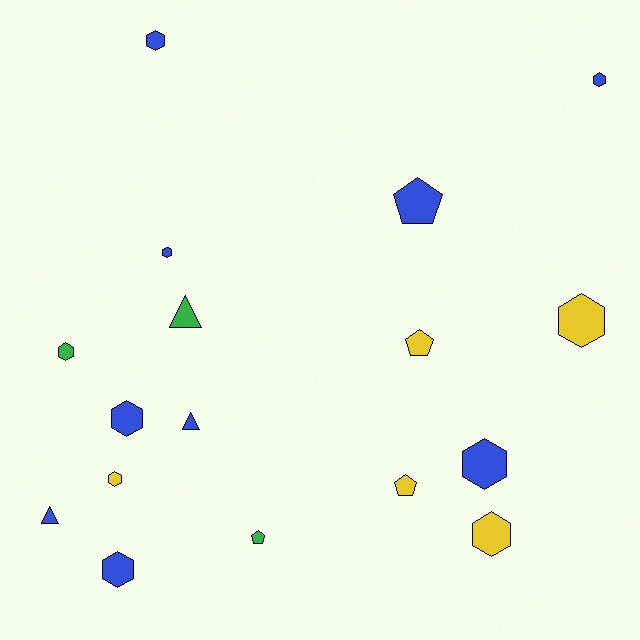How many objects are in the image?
There are 17 objects.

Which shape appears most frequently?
Hexagon, with 10 objects.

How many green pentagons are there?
There is 1 green pentagon.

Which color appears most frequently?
Blue, with 9 objects.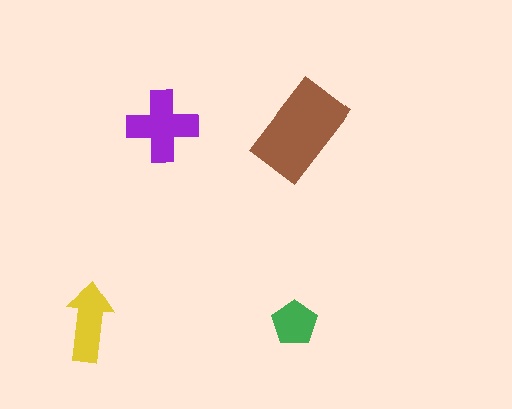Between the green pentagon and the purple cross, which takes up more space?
The purple cross.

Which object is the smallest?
The green pentagon.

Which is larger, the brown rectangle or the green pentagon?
The brown rectangle.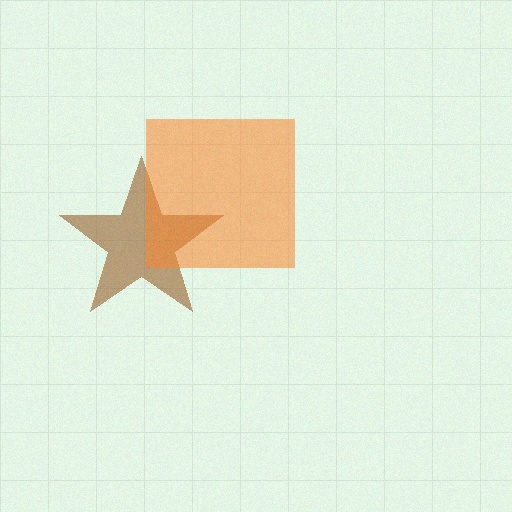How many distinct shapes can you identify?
There are 2 distinct shapes: a brown star, an orange square.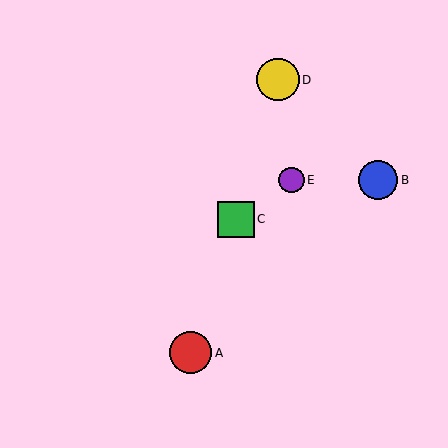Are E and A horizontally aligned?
No, E is at y≈180 and A is at y≈353.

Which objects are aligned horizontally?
Objects B, E are aligned horizontally.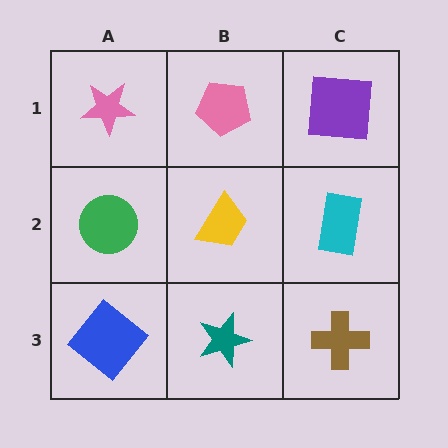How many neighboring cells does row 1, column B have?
3.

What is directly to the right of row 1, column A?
A pink pentagon.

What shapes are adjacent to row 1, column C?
A cyan rectangle (row 2, column C), a pink pentagon (row 1, column B).